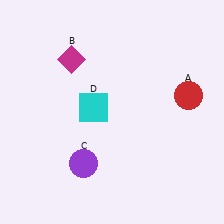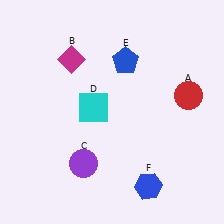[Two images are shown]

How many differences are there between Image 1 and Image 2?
There are 2 differences between the two images.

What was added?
A blue pentagon (E), a blue hexagon (F) were added in Image 2.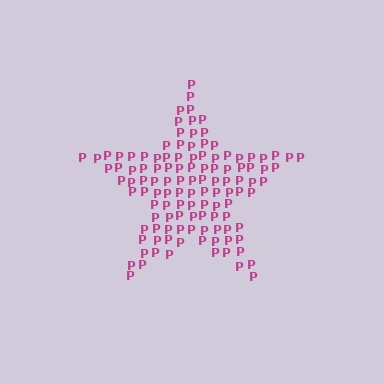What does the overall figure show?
The overall figure shows a star.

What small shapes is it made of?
It is made of small letter P's.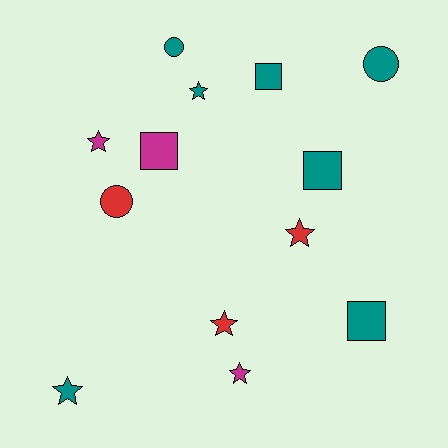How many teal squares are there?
There are 3 teal squares.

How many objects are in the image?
There are 13 objects.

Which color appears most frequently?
Teal, with 7 objects.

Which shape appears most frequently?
Star, with 6 objects.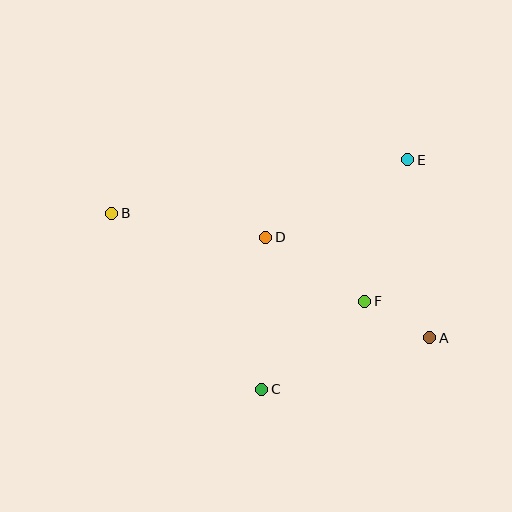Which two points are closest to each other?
Points A and F are closest to each other.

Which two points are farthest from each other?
Points A and B are farthest from each other.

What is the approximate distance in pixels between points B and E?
The distance between B and E is approximately 301 pixels.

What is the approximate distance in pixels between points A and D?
The distance between A and D is approximately 193 pixels.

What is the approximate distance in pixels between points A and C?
The distance between A and C is approximately 176 pixels.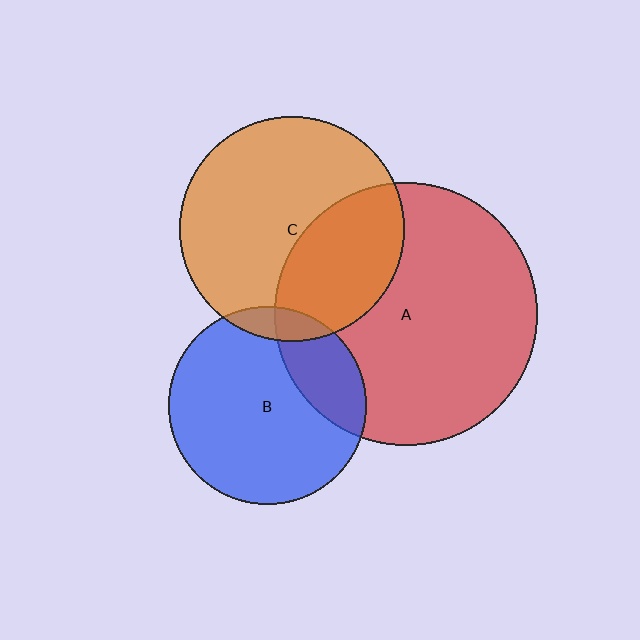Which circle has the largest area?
Circle A (red).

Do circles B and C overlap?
Yes.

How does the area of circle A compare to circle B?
Approximately 1.8 times.